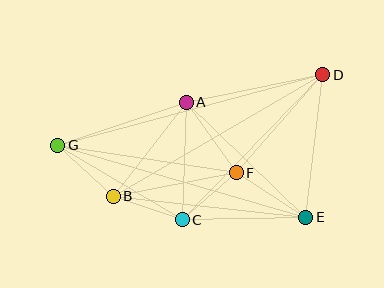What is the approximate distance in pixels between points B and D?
The distance between B and D is approximately 242 pixels.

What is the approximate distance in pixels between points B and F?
The distance between B and F is approximately 126 pixels.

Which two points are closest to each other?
Points C and F are closest to each other.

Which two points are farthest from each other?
Points D and G are farthest from each other.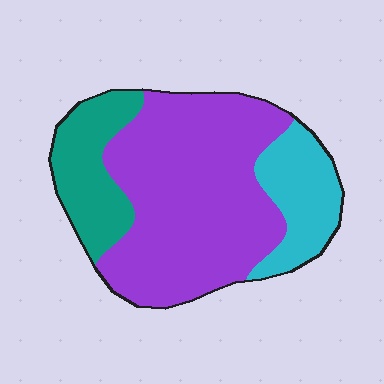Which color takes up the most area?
Purple, at roughly 65%.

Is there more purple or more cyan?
Purple.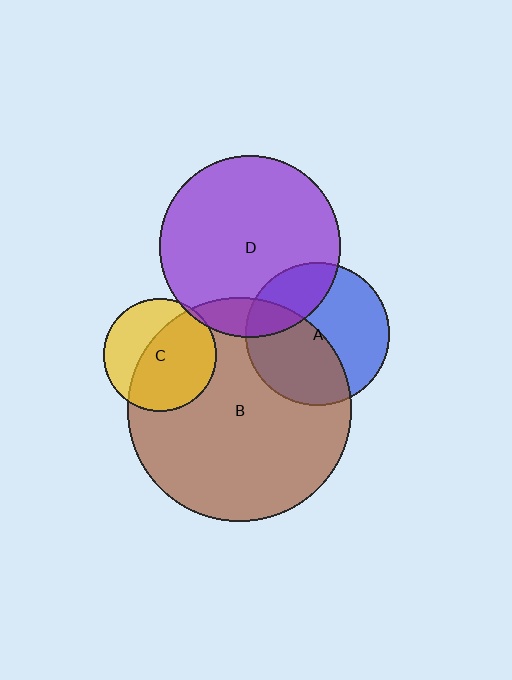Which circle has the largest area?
Circle B (brown).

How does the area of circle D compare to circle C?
Approximately 2.6 times.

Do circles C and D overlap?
Yes.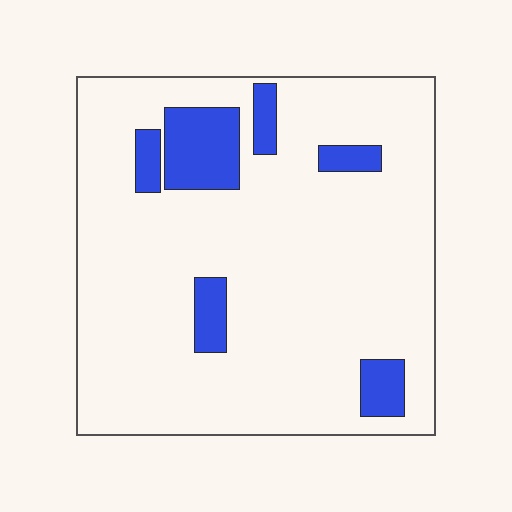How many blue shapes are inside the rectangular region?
6.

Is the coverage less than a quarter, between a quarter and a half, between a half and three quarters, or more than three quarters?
Less than a quarter.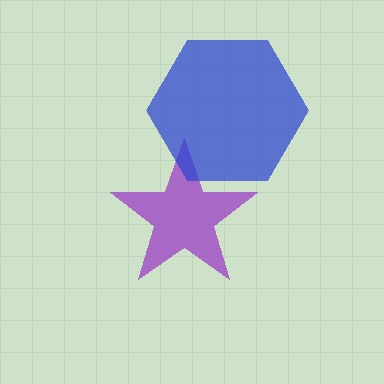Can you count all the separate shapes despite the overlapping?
Yes, there are 2 separate shapes.